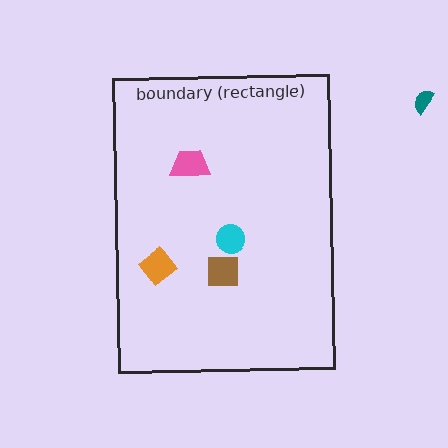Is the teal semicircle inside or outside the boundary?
Outside.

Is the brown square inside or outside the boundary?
Inside.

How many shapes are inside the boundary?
4 inside, 1 outside.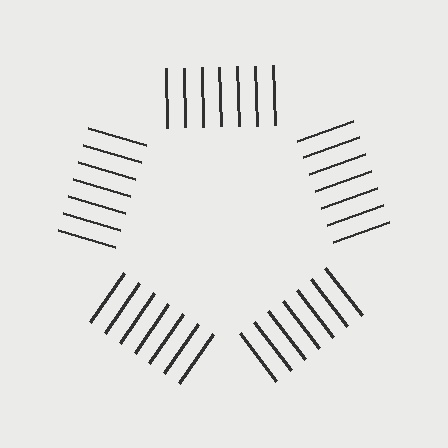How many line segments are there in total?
35 — 7 along each of the 5 edges.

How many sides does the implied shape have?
5 sides — the line-ends trace a pentagon.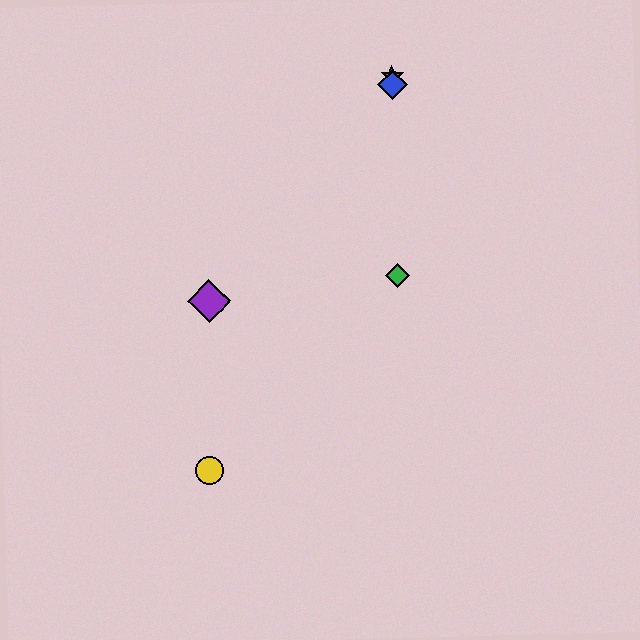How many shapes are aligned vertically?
3 shapes (the red star, the blue diamond, the green diamond) are aligned vertically.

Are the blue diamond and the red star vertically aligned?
Yes, both are at x≈393.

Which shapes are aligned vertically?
The red star, the blue diamond, the green diamond are aligned vertically.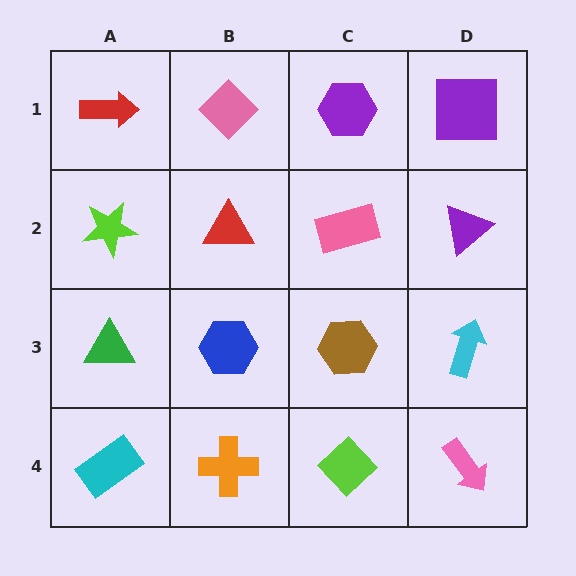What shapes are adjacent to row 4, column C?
A brown hexagon (row 3, column C), an orange cross (row 4, column B), a pink arrow (row 4, column D).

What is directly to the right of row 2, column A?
A red triangle.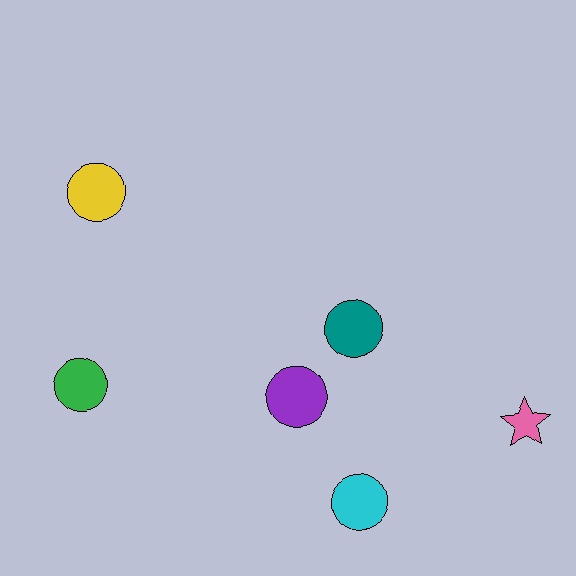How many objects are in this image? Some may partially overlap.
There are 6 objects.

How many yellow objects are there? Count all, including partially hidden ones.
There is 1 yellow object.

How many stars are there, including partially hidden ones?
There is 1 star.